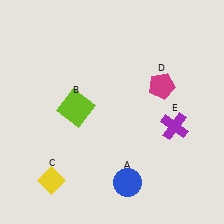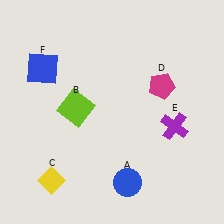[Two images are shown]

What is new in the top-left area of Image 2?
A blue square (F) was added in the top-left area of Image 2.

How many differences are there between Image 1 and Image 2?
There is 1 difference between the two images.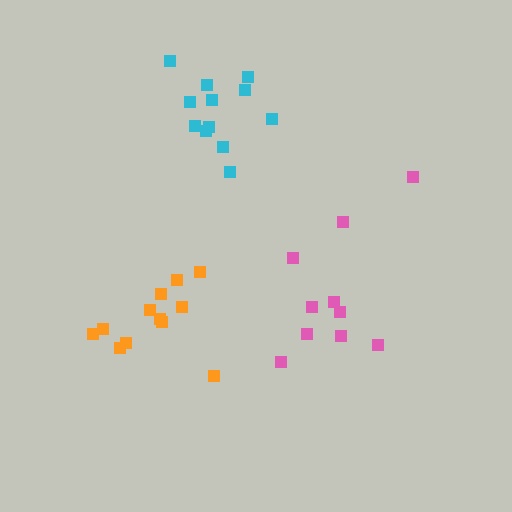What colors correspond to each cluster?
The clusters are colored: pink, orange, cyan.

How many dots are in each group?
Group 1: 10 dots, Group 2: 12 dots, Group 3: 12 dots (34 total).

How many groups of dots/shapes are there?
There are 3 groups.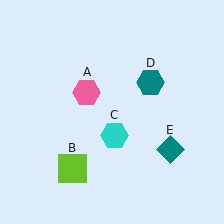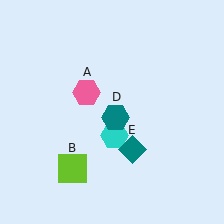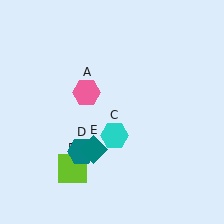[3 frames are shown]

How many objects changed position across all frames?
2 objects changed position: teal hexagon (object D), teal diamond (object E).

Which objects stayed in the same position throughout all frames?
Pink hexagon (object A) and lime square (object B) and cyan hexagon (object C) remained stationary.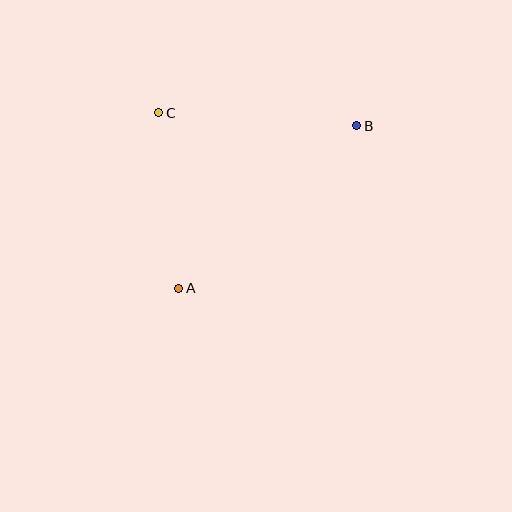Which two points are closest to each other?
Points A and C are closest to each other.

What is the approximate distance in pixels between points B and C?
The distance between B and C is approximately 198 pixels.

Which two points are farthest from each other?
Points A and B are farthest from each other.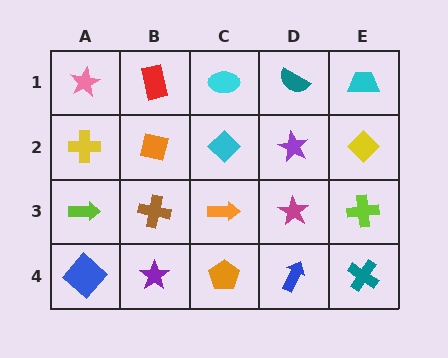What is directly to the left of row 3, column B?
A lime arrow.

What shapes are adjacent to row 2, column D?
A teal semicircle (row 1, column D), a magenta star (row 3, column D), a cyan diamond (row 2, column C), a yellow diamond (row 2, column E).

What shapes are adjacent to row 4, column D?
A magenta star (row 3, column D), an orange pentagon (row 4, column C), a teal cross (row 4, column E).